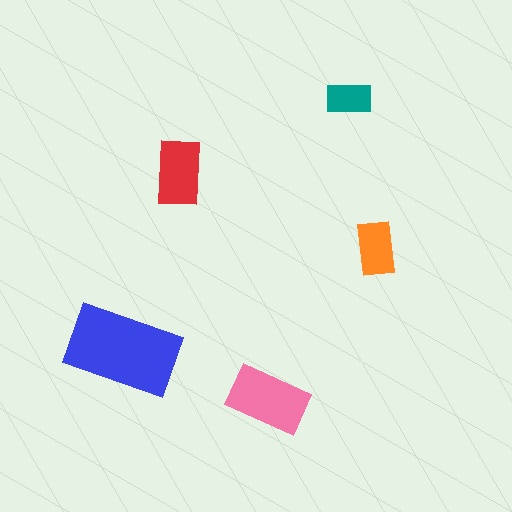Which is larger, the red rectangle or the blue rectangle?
The blue one.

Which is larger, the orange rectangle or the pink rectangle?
The pink one.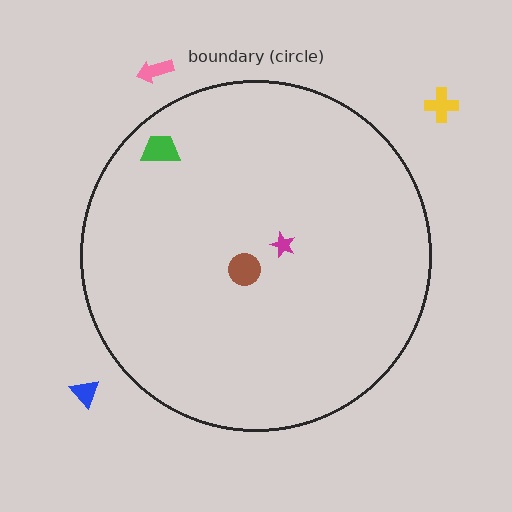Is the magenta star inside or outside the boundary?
Inside.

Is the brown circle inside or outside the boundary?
Inside.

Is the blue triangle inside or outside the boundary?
Outside.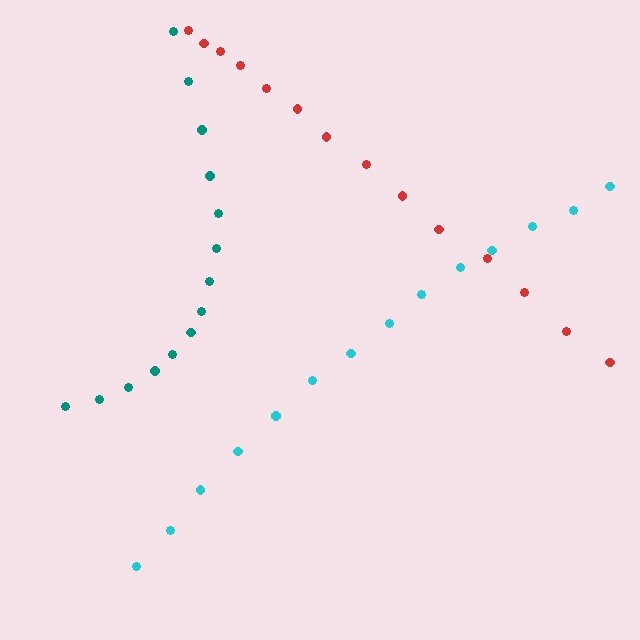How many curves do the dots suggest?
There are 3 distinct paths.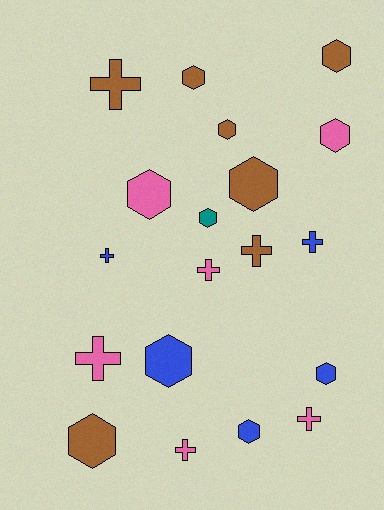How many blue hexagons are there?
There are 3 blue hexagons.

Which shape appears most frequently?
Hexagon, with 11 objects.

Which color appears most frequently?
Brown, with 7 objects.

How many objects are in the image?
There are 19 objects.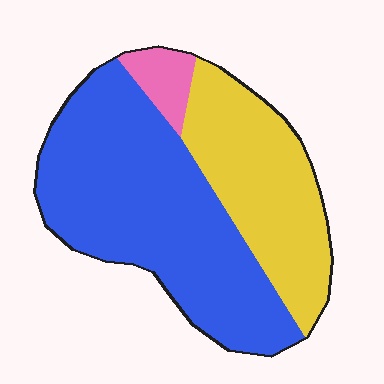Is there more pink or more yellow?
Yellow.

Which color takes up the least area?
Pink, at roughly 5%.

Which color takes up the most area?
Blue, at roughly 60%.